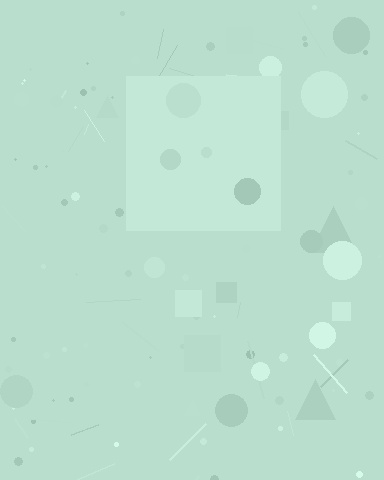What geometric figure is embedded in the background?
A square is embedded in the background.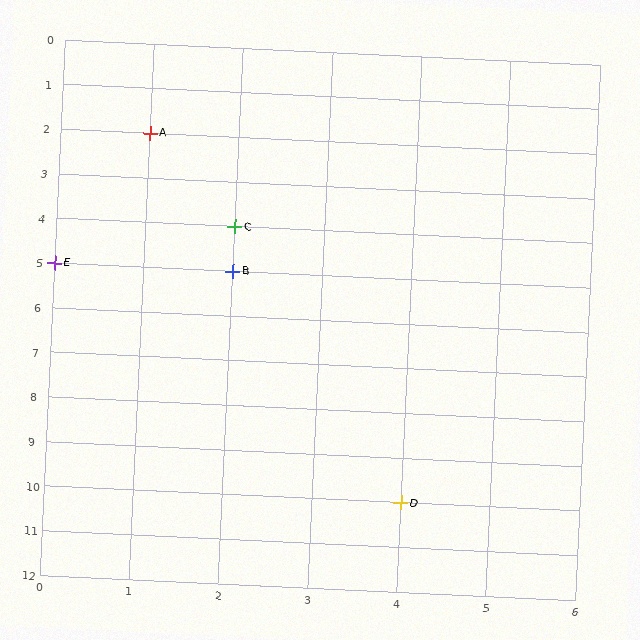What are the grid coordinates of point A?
Point A is at grid coordinates (1, 2).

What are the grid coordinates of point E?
Point E is at grid coordinates (0, 5).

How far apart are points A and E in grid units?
Points A and E are 1 column and 3 rows apart (about 3.2 grid units diagonally).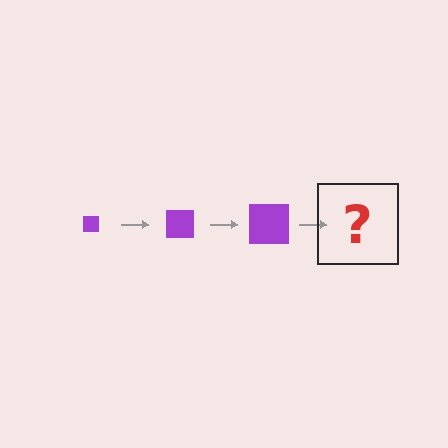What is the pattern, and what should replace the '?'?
The pattern is that the square gets progressively larger each step. The '?' should be a purple square, larger than the previous one.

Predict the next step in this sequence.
The next step is a purple square, larger than the previous one.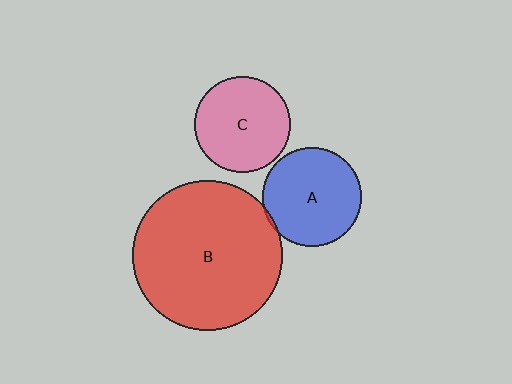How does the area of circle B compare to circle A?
Approximately 2.3 times.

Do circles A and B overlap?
Yes.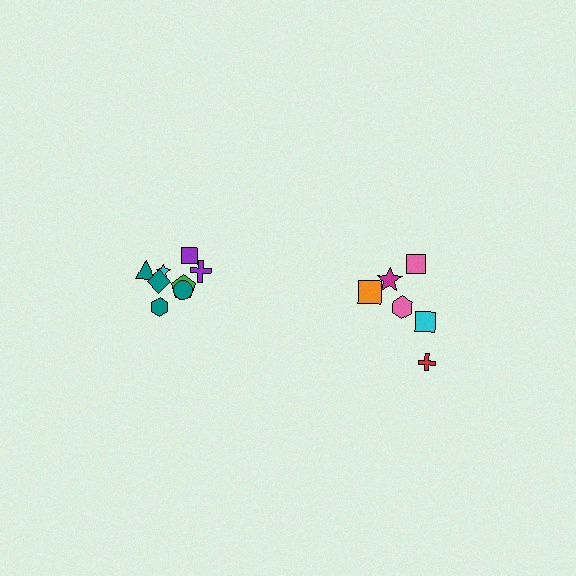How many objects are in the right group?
There are 6 objects.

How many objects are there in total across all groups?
There are 14 objects.